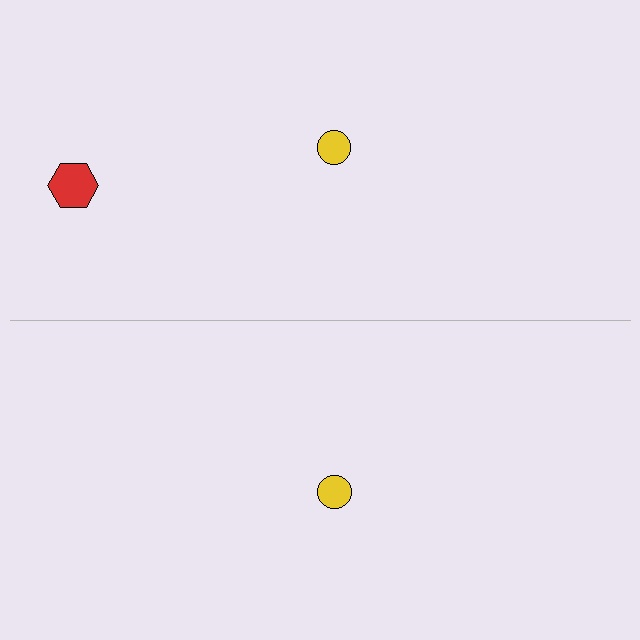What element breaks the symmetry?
A red hexagon is missing from the bottom side.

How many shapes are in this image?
There are 3 shapes in this image.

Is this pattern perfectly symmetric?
No, the pattern is not perfectly symmetric. A red hexagon is missing from the bottom side.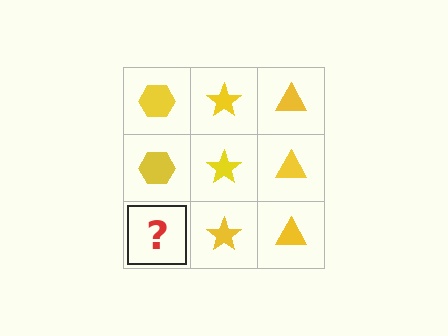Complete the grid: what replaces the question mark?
The question mark should be replaced with a yellow hexagon.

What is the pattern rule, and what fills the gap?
The rule is that each column has a consistent shape. The gap should be filled with a yellow hexagon.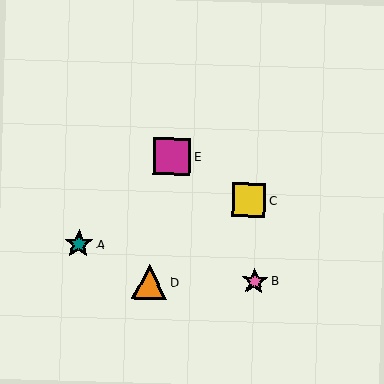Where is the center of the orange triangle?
The center of the orange triangle is at (149, 282).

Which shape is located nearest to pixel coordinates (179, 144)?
The magenta square (labeled E) at (172, 156) is nearest to that location.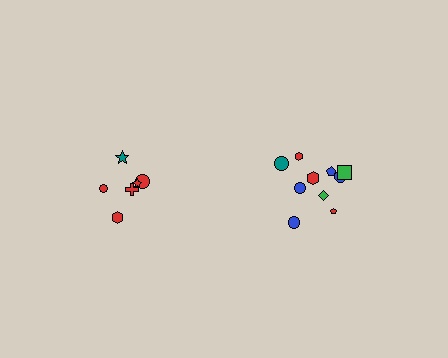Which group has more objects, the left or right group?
The right group.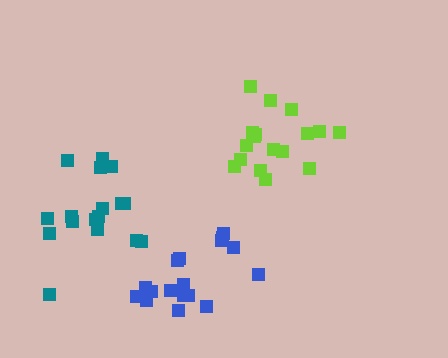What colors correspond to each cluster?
The clusters are colored: lime, teal, blue.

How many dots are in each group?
Group 1: 17 dots, Group 2: 17 dots, Group 3: 17 dots (51 total).